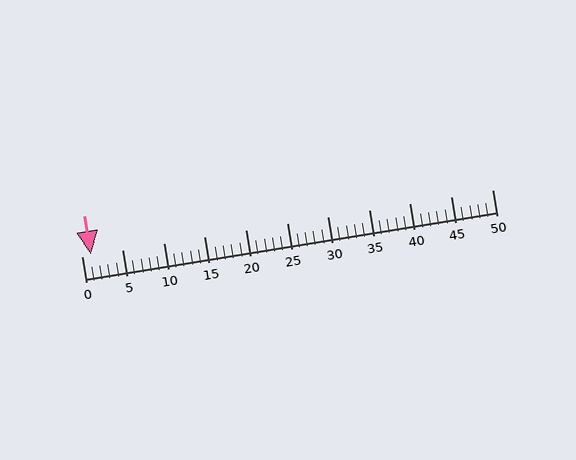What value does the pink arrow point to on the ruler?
The pink arrow points to approximately 1.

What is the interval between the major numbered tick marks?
The major tick marks are spaced 5 units apart.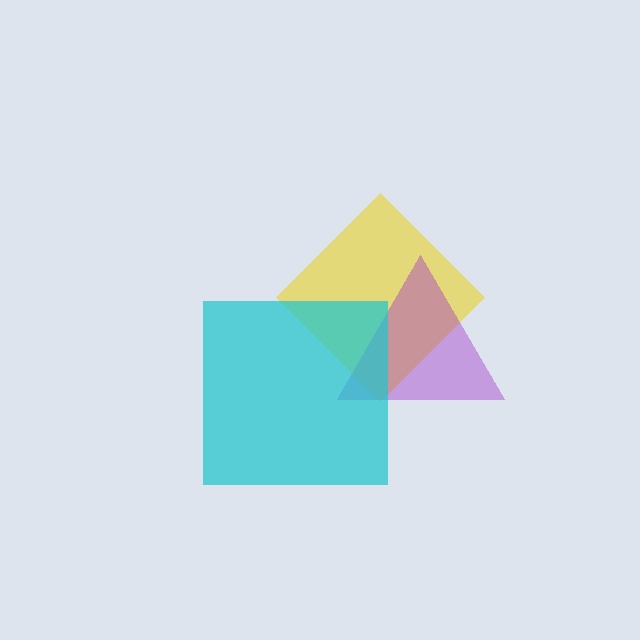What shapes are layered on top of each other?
The layered shapes are: a yellow diamond, a purple triangle, a cyan square.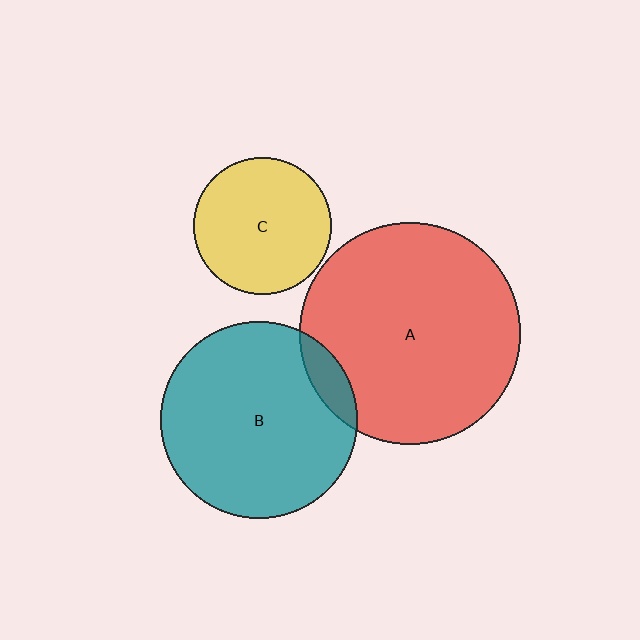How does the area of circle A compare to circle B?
Approximately 1.3 times.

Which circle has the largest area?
Circle A (red).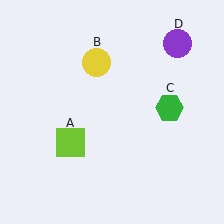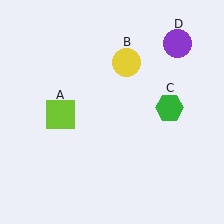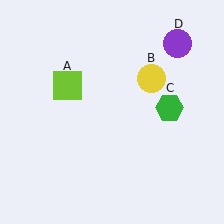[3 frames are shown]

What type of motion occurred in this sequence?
The lime square (object A), yellow circle (object B) rotated clockwise around the center of the scene.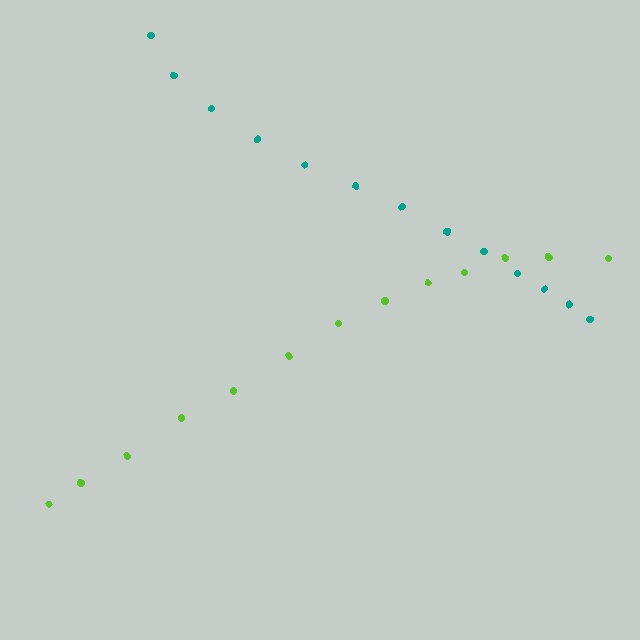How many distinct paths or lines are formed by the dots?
There are 2 distinct paths.